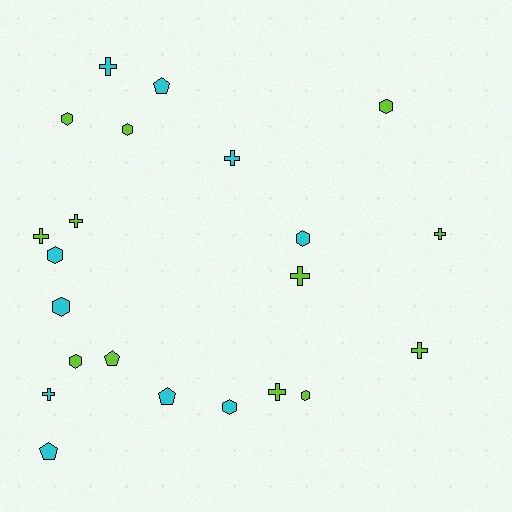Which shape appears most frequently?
Hexagon, with 9 objects.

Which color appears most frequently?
Lime, with 12 objects.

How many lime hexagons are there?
There are 5 lime hexagons.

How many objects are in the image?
There are 22 objects.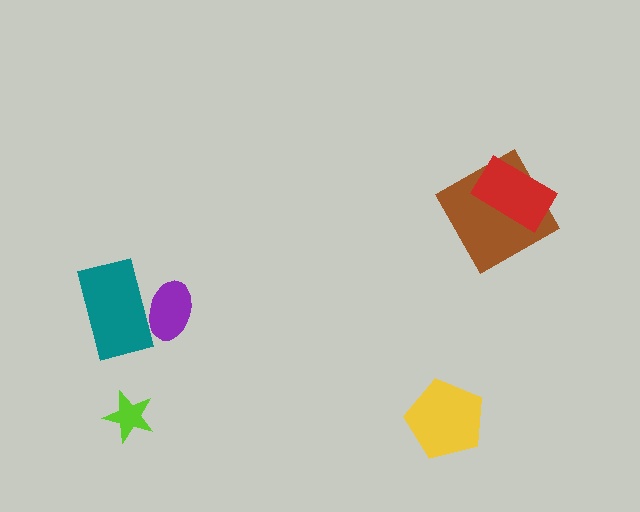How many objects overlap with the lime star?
0 objects overlap with the lime star.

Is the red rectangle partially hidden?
No, no other shape covers it.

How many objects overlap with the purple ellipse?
1 object overlaps with the purple ellipse.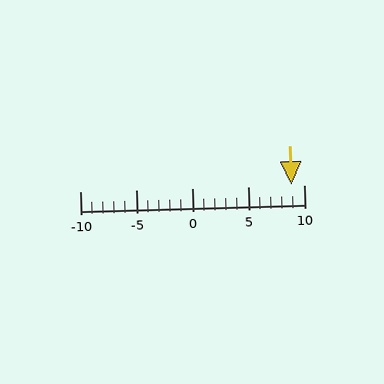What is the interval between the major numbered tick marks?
The major tick marks are spaced 5 units apart.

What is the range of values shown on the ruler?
The ruler shows values from -10 to 10.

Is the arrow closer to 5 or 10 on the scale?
The arrow is closer to 10.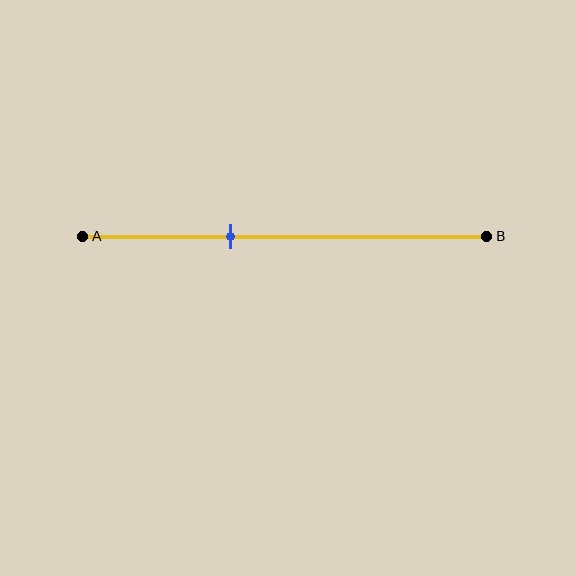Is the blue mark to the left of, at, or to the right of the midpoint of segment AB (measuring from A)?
The blue mark is to the left of the midpoint of segment AB.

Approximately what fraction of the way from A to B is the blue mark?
The blue mark is approximately 35% of the way from A to B.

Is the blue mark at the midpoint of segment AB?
No, the mark is at about 35% from A, not at the 50% midpoint.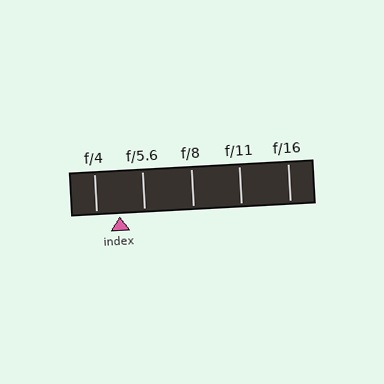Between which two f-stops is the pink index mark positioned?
The index mark is between f/4 and f/5.6.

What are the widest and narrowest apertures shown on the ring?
The widest aperture shown is f/4 and the narrowest is f/16.